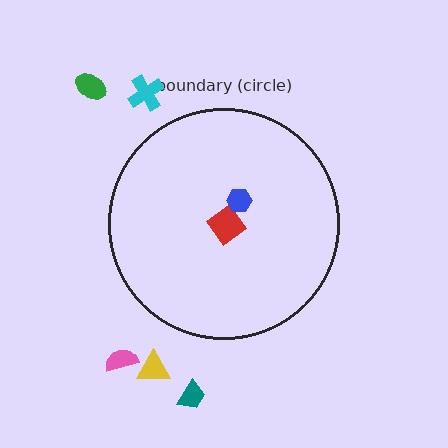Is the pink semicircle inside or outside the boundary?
Outside.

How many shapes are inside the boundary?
2 inside, 5 outside.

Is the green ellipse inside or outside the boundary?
Outside.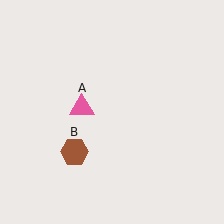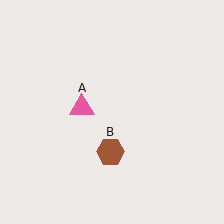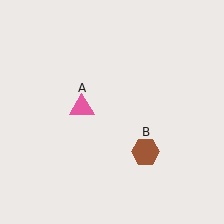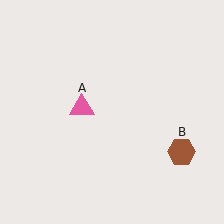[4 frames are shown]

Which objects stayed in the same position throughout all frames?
Pink triangle (object A) remained stationary.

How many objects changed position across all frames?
1 object changed position: brown hexagon (object B).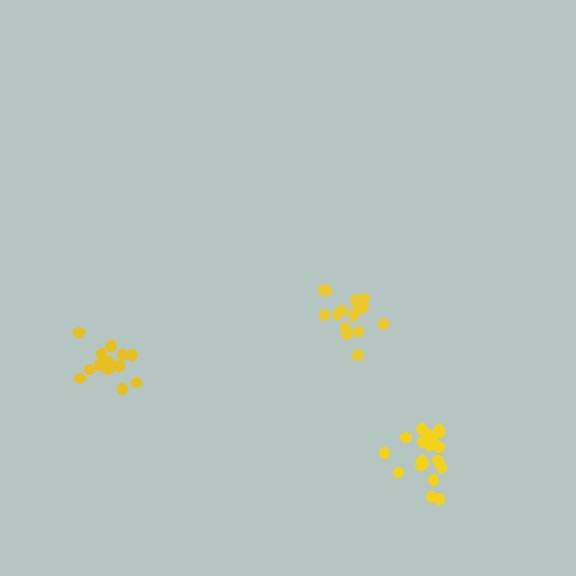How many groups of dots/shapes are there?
There are 3 groups.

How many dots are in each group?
Group 1: 15 dots, Group 2: 16 dots, Group 3: 19 dots (50 total).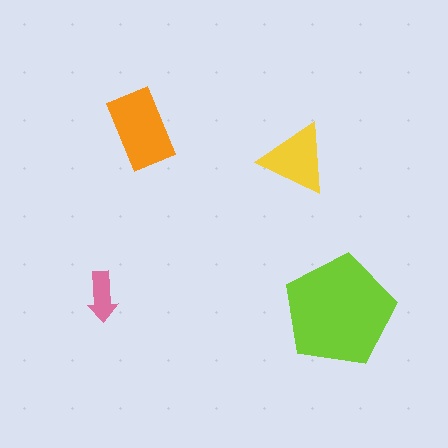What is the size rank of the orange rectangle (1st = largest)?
2nd.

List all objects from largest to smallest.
The lime pentagon, the orange rectangle, the yellow triangle, the pink arrow.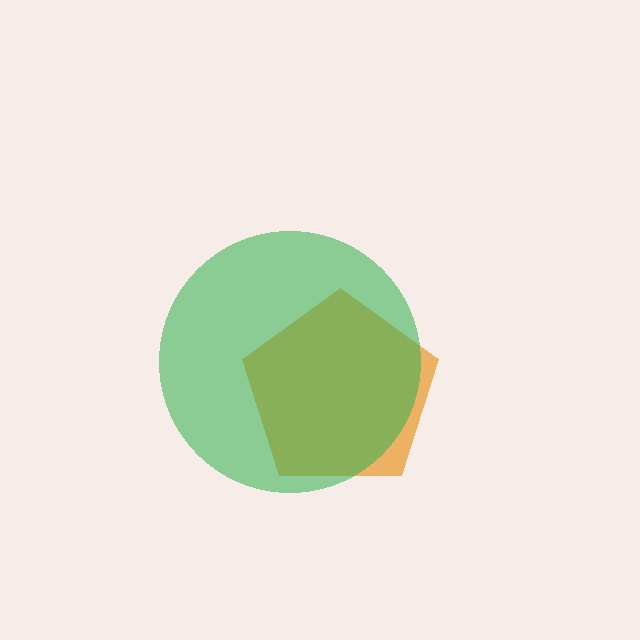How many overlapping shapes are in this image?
There are 2 overlapping shapes in the image.